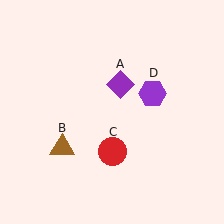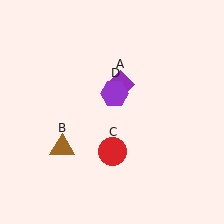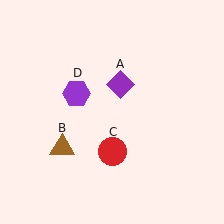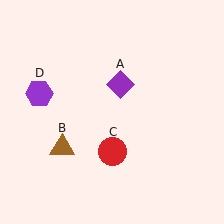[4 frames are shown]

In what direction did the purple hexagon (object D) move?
The purple hexagon (object D) moved left.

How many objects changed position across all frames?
1 object changed position: purple hexagon (object D).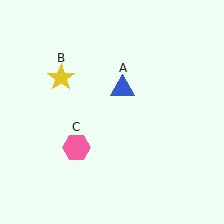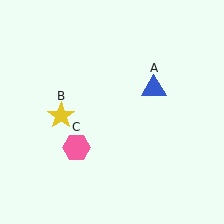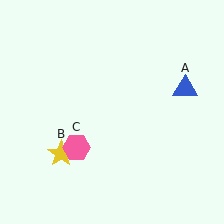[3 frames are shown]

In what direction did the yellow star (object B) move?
The yellow star (object B) moved down.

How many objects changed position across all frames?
2 objects changed position: blue triangle (object A), yellow star (object B).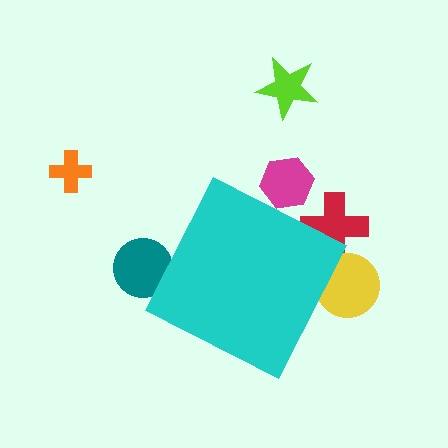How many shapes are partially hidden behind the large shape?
4 shapes are partially hidden.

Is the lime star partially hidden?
No, the lime star is fully visible.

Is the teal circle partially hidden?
Yes, the teal circle is partially hidden behind the cyan diamond.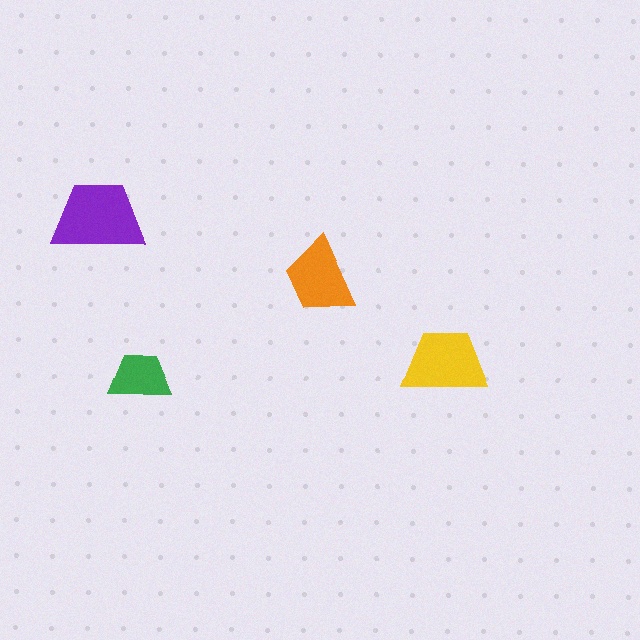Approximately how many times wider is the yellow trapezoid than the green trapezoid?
About 1.5 times wider.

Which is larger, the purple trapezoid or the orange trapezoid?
The purple one.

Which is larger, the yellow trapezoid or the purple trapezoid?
The purple one.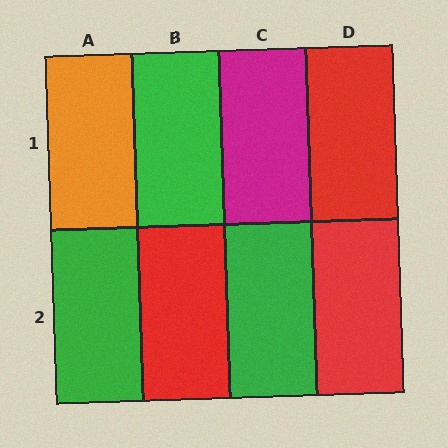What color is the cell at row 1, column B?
Green.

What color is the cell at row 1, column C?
Magenta.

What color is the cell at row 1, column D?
Red.